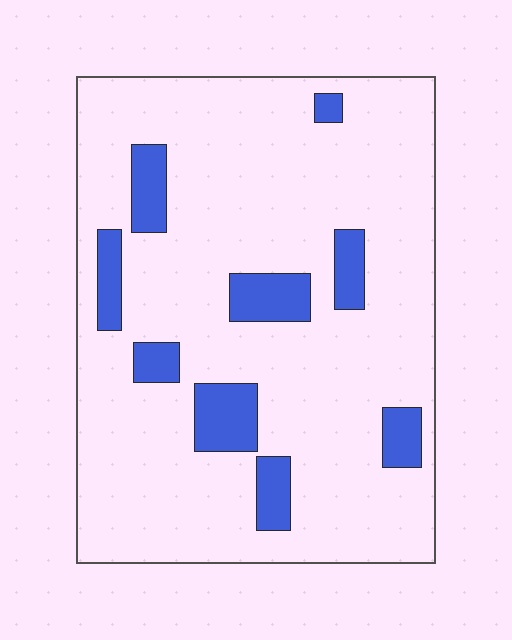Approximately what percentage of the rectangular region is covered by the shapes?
Approximately 15%.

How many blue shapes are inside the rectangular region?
9.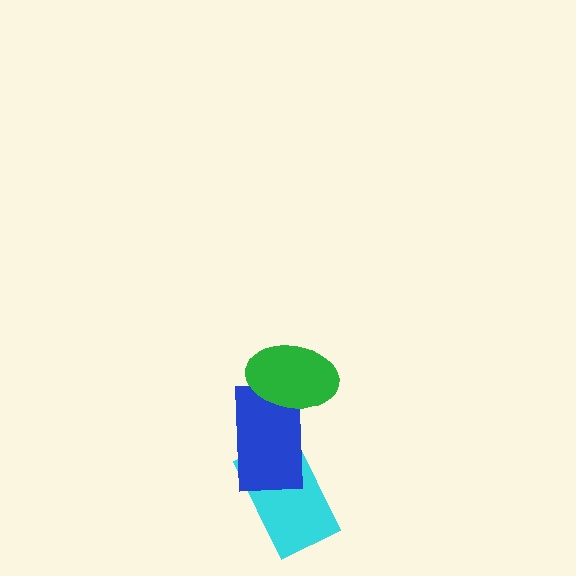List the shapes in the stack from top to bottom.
From top to bottom: the green ellipse, the blue rectangle, the cyan rectangle.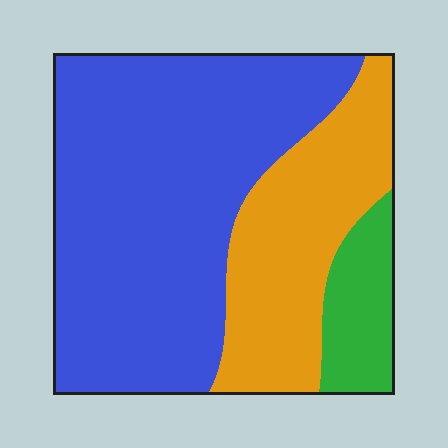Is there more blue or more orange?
Blue.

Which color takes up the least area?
Green, at roughly 10%.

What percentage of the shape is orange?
Orange covers 28% of the shape.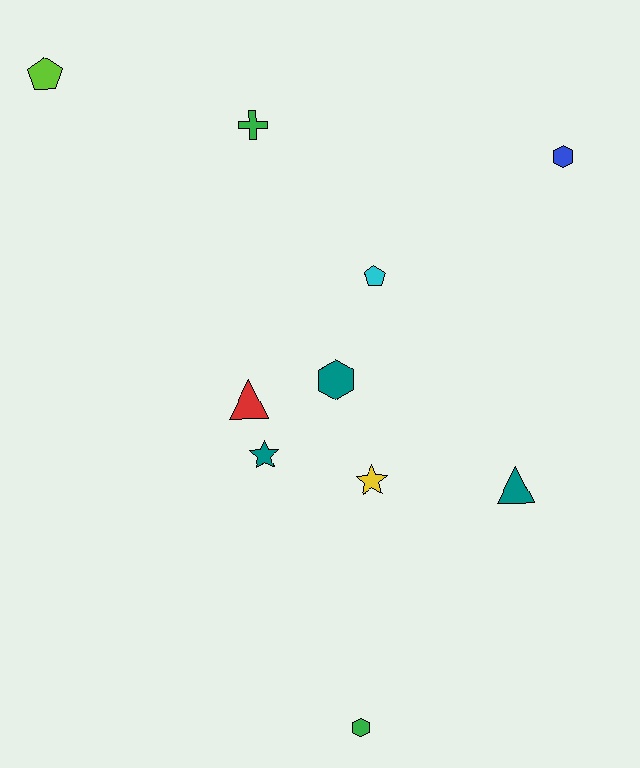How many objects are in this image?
There are 10 objects.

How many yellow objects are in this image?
There is 1 yellow object.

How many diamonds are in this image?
There are no diamonds.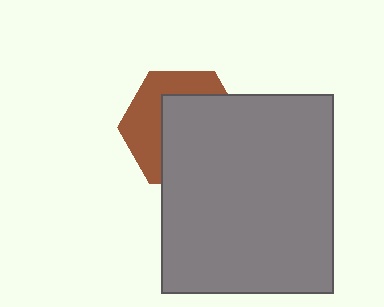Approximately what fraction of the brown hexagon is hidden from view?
Roughly 59% of the brown hexagon is hidden behind the gray rectangle.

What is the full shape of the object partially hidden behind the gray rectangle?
The partially hidden object is a brown hexagon.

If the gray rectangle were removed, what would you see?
You would see the complete brown hexagon.